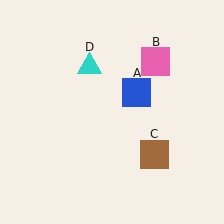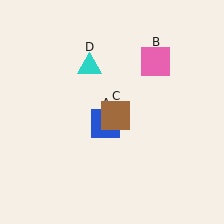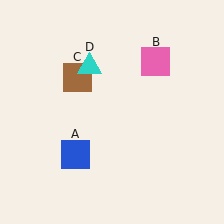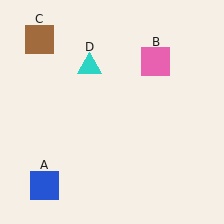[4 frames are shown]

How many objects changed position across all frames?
2 objects changed position: blue square (object A), brown square (object C).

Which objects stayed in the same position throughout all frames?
Pink square (object B) and cyan triangle (object D) remained stationary.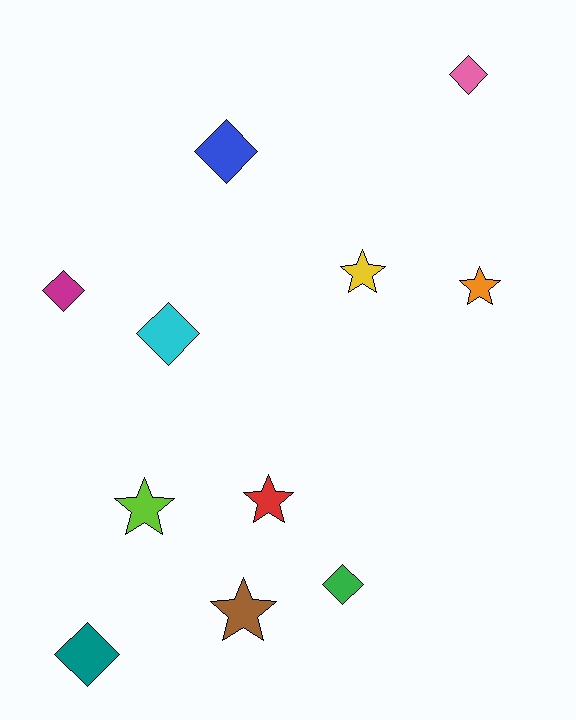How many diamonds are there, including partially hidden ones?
There are 6 diamonds.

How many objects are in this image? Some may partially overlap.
There are 11 objects.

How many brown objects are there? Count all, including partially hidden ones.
There is 1 brown object.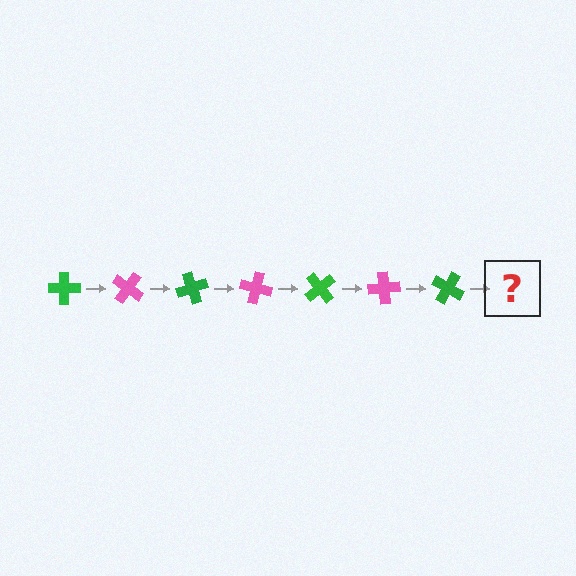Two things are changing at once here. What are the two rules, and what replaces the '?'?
The two rules are that it rotates 35 degrees each step and the color cycles through green and pink. The '?' should be a pink cross, rotated 245 degrees from the start.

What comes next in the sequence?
The next element should be a pink cross, rotated 245 degrees from the start.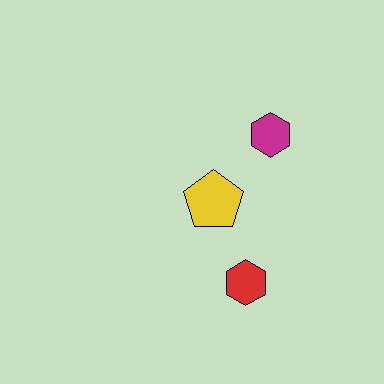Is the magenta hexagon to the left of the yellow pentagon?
No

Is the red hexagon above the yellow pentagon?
No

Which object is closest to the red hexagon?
The yellow pentagon is closest to the red hexagon.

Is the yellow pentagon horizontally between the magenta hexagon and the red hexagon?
No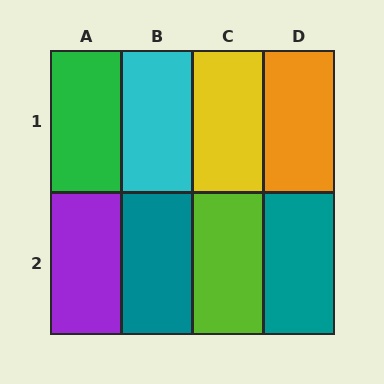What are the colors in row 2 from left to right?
Purple, teal, lime, teal.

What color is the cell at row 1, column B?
Cyan.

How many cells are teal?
2 cells are teal.